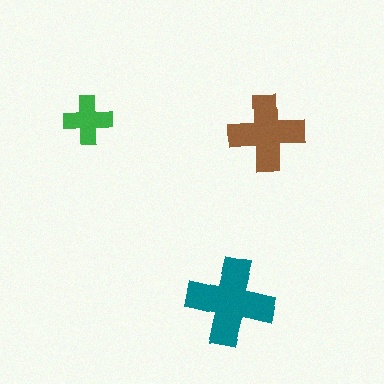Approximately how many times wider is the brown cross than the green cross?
About 1.5 times wider.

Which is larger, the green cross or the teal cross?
The teal one.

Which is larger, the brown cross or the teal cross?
The teal one.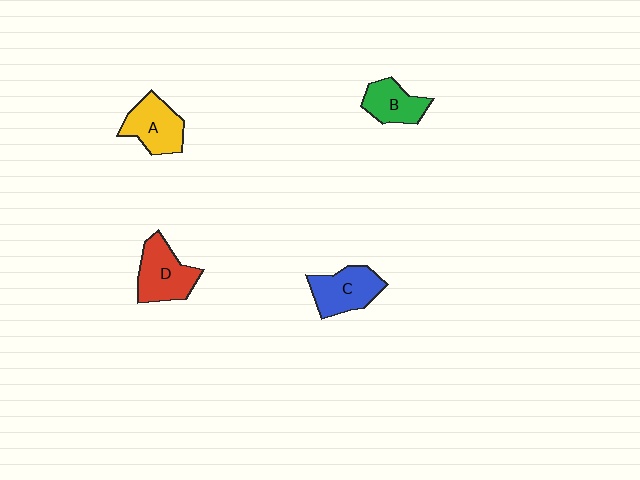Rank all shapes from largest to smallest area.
From largest to smallest: D (red), C (blue), A (yellow), B (green).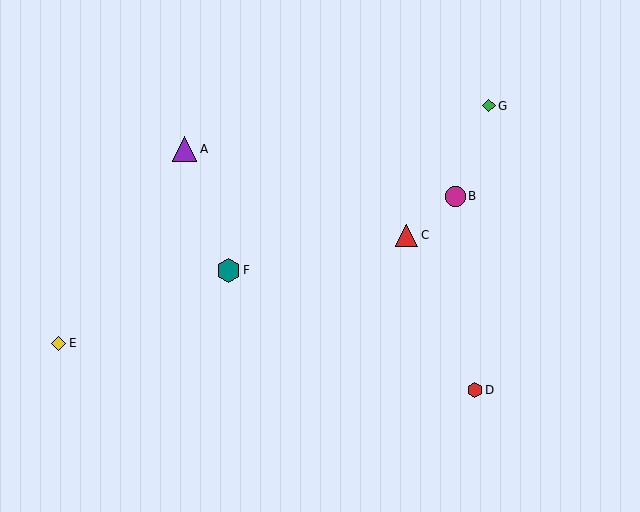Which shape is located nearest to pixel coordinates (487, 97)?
The green diamond (labeled G) at (489, 106) is nearest to that location.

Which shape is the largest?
The purple triangle (labeled A) is the largest.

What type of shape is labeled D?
Shape D is a red hexagon.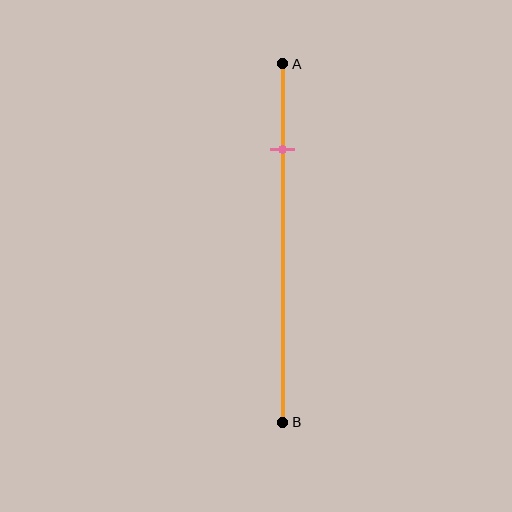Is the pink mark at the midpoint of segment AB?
No, the mark is at about 25% from A, not at the 50% midpoint.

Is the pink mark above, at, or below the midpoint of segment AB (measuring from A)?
The pink mark is above the midpoint of segment AB.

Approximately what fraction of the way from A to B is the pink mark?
The pink mark is approximately 25% of the way from A to B.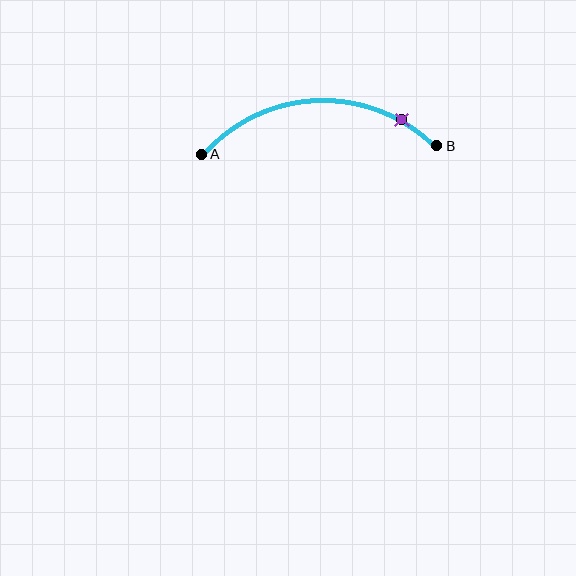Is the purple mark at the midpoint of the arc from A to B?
No. The purple mark lies on the arc but is closer to endpoint B. The arc midpoint would be at the point on the curve equidistant along the arc from both A and B.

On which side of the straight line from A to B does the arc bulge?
The arc bulges above the straight line connecting A and B.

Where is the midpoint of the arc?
The arc midpoint is the point on the curve farthest from the straight line joining A and B. It sits above that line.